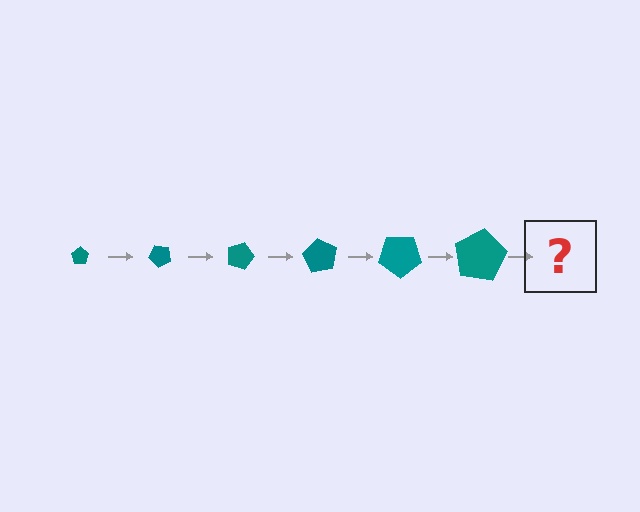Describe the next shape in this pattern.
It should be a pentagon, larger than the previous one and rotated 270 degrees from the start.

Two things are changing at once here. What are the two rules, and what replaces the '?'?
The two rules are that the pentagon grows larger each step and it rotates 45 degrees each step. The '?' should be a pentagon, larger than the previous one and rotated 270 degrees from the start.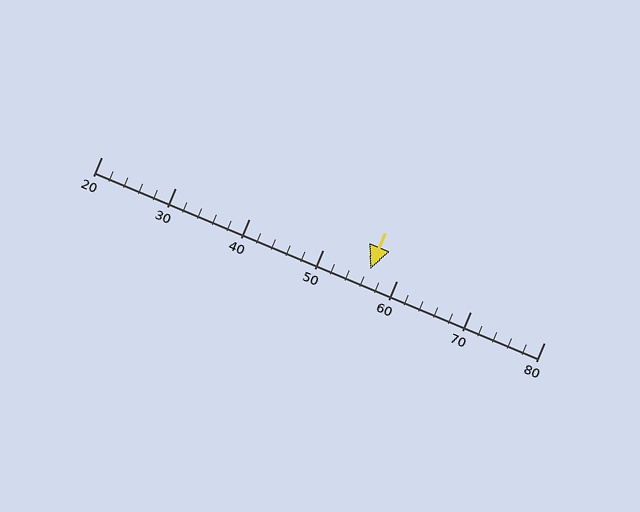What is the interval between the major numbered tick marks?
The major tick marks are spaced 10 units apart.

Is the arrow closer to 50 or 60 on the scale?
The arrow is closer to 60.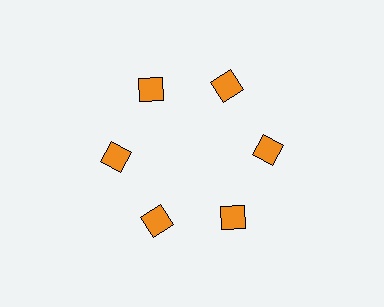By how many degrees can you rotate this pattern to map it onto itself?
The pattern maps onto itself every 60 degrees of rotation.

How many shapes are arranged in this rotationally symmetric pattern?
There are 6 shapes, arranged in 6 groups of 1.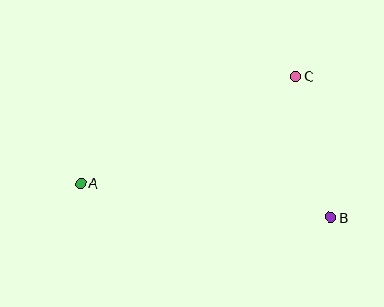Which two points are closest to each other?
Points B and C are closest to each other.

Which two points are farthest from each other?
Points A and B are farthest from each other.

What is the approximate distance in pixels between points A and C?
The distance between A and C is approximately 240 pixels.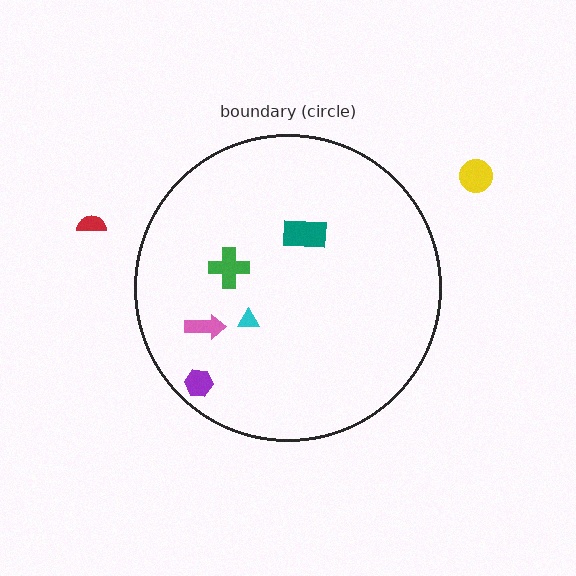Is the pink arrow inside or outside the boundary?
Inside.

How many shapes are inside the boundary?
5 inside, 2 outside.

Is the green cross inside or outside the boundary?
Inside.